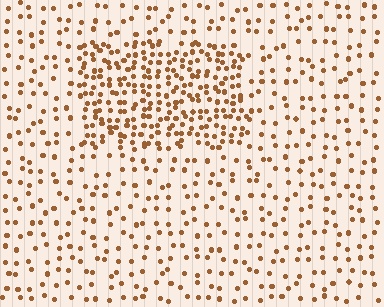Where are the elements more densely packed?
The elements are more densely packed inside the rectangle boundary.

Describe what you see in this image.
The image contains small brown elements arranged at two different densities. A rectangle-shaped region is visible where the elements are more densely packed than the surrounding area.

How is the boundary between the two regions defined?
The boundary is defined by a change in element density (approximately 2.4x ratio). All elements are the same color, size, and shape.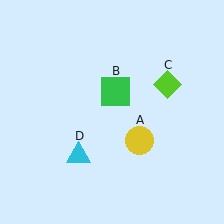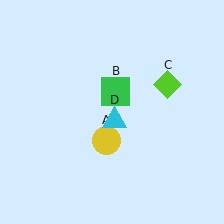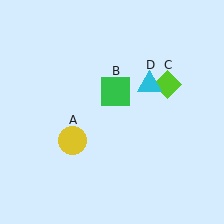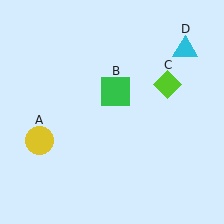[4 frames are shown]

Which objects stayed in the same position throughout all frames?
Green square (object B) and lime diamond (object C) remained stationary.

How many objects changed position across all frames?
2 objects changed position: yellow circle (object A), cyan triangle (object D).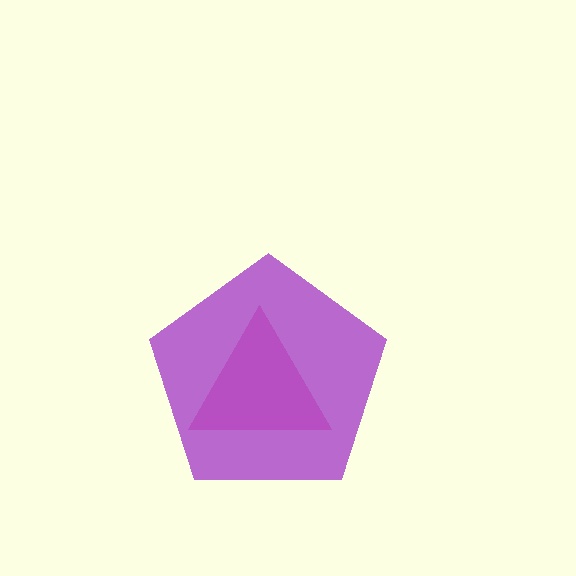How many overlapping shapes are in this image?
There are 2 overlapping shapes in the image.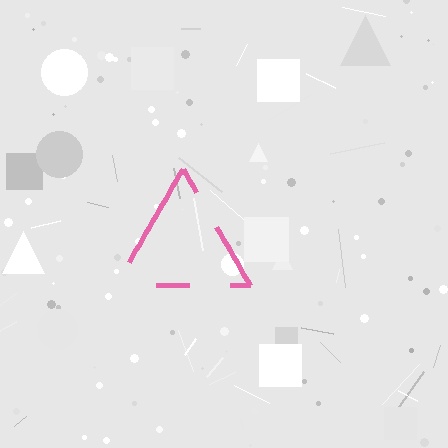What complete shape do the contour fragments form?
The contour fragments form a triangle.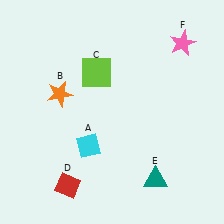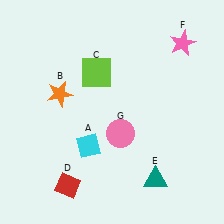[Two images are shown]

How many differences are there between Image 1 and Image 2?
There is 1 difference between the two images.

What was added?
A pink circle (G) was added in Image 2.